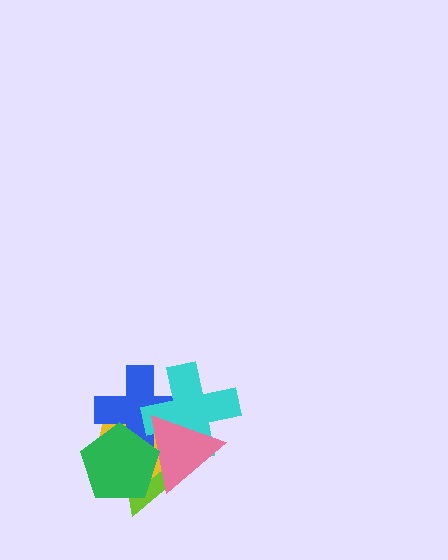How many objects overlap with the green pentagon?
4 objects overlap with the green pentagon.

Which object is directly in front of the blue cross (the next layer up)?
The cyan cross is directly in front of the blue cross.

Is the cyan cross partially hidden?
Yes, it is partially covered by another shape.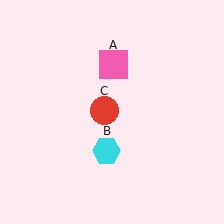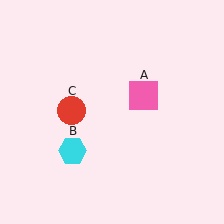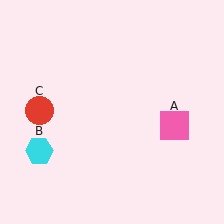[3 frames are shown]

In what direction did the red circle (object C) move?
The red circle (object C) moved left.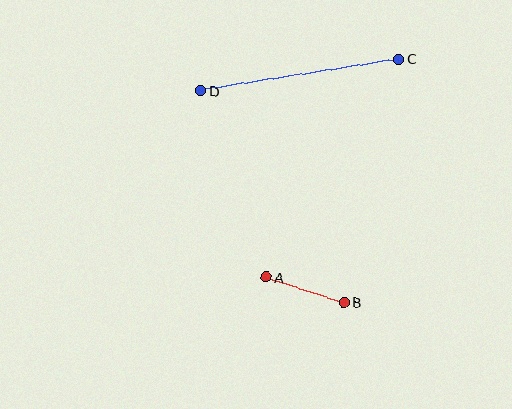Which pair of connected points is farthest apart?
Points C and D are farthest apart.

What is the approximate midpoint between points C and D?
The midpoint is at approximately (300, 75) pixels.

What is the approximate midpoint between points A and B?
The midpoint is at approximately (305, 290) pixels.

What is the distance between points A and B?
The distance is approximately 82 pixels.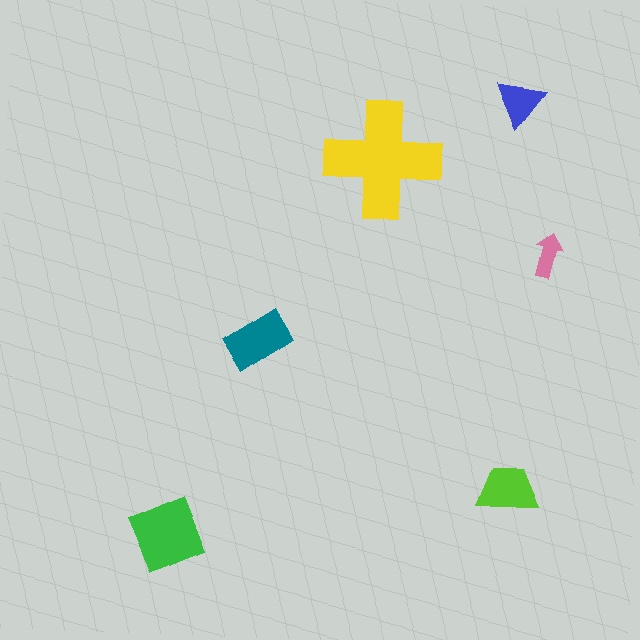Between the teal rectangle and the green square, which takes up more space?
The green square.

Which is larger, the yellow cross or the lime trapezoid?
The yellow cross.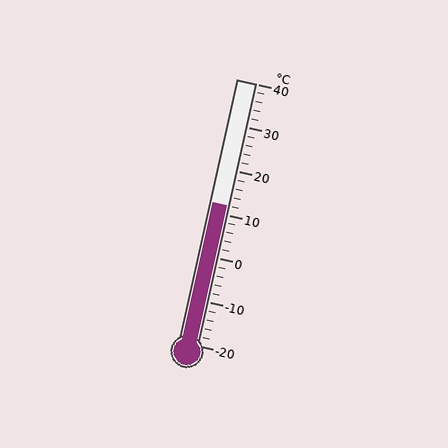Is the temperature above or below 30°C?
The temperature is below 30°C.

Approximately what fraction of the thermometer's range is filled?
The thermometer is filled to approximately 55% of its range.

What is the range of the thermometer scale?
The thermometer scale ranges from -20°C to 40°C.